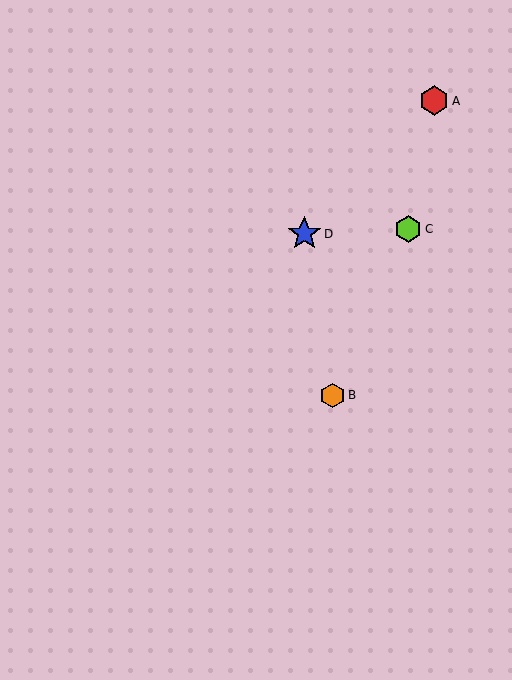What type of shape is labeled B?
Shape B is an orange hexagon.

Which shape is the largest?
The blue star (labeled D) is the largest.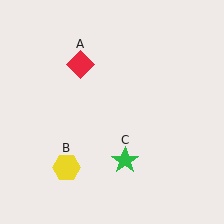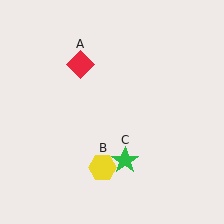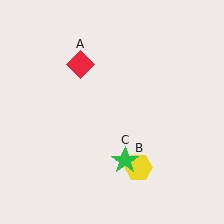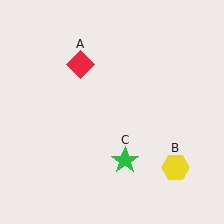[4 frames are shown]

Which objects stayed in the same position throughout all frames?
Red diamond (object A) and green star (object C) remained stationary.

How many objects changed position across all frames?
1 object changed position: yellow hexagon (object B).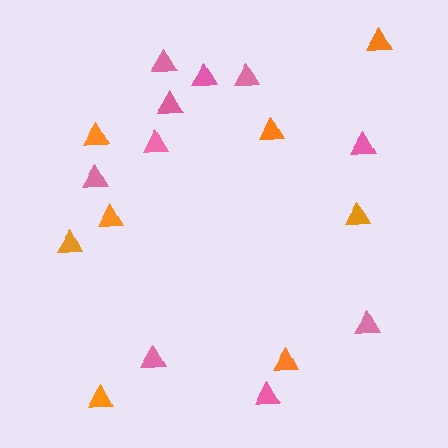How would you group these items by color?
There are 2 groups: one group of pink triangles (10) and one group of orange triangles (8).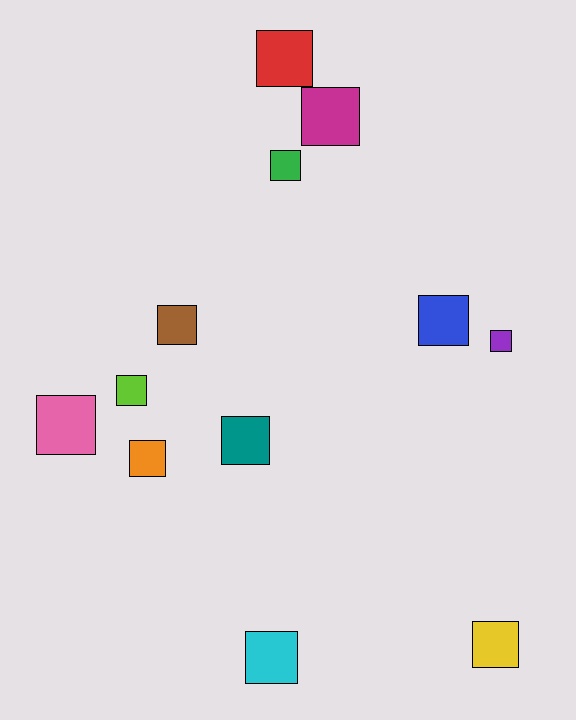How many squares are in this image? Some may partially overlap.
There are 12 squares.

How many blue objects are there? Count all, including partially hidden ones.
There is 1 blue object.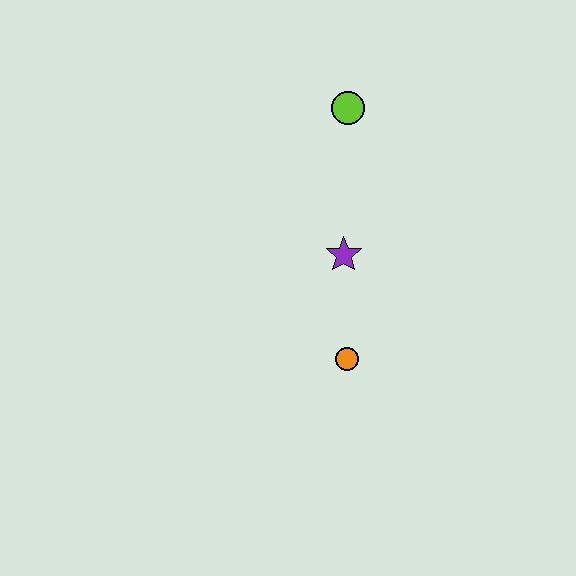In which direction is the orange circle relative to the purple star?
The orange circle is below the purple star.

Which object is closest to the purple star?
The orange circle is closest to the purple star.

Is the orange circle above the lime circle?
No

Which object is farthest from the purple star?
The lime circle is farthest from the purple star.